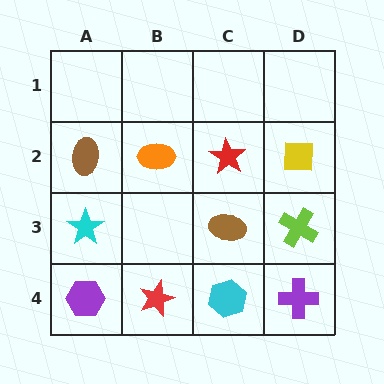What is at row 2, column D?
A yellow square.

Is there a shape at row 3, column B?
No, that cell is empty.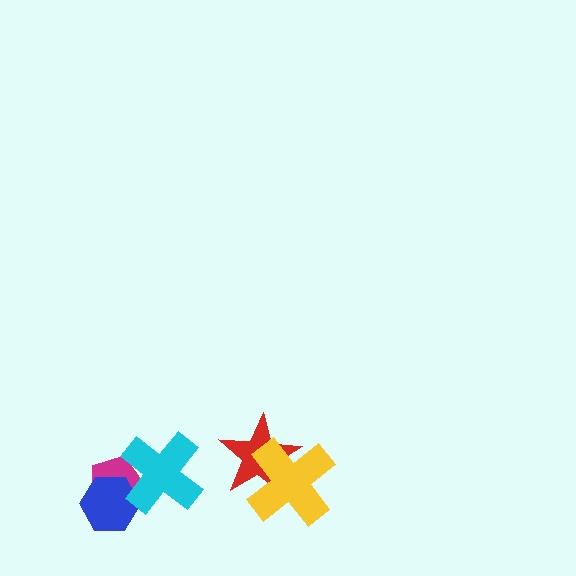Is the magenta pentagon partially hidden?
Yes, it is partially covered by another shape.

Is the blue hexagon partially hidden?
Yes, it is partially covered by another shape.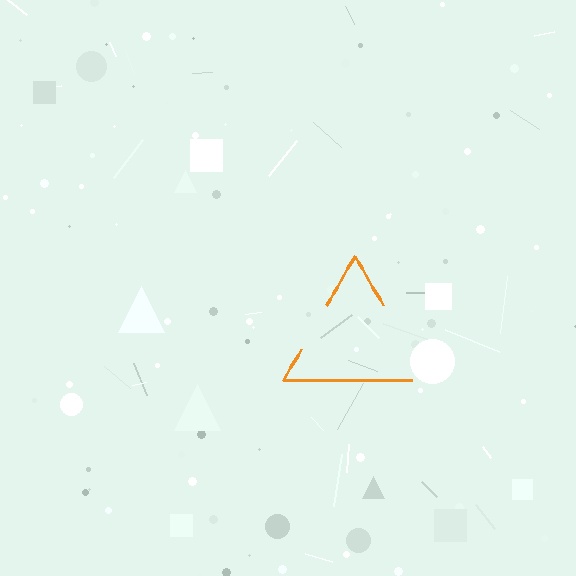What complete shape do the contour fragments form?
The contour fragments form a triangle.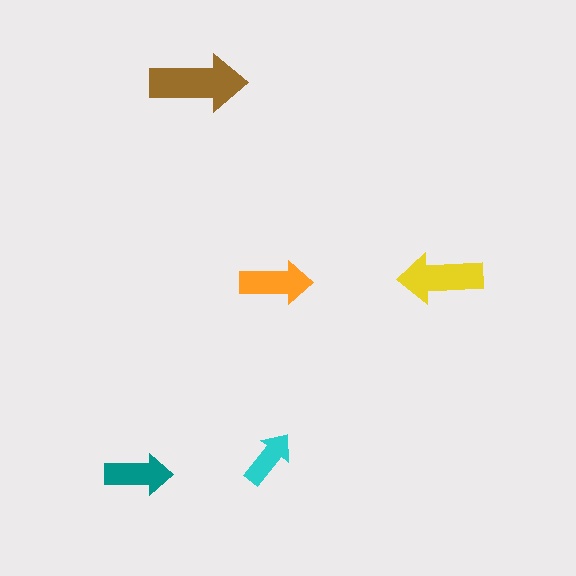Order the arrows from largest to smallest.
the brown one, the yellow one, the orange one, the teal one, the cyan one.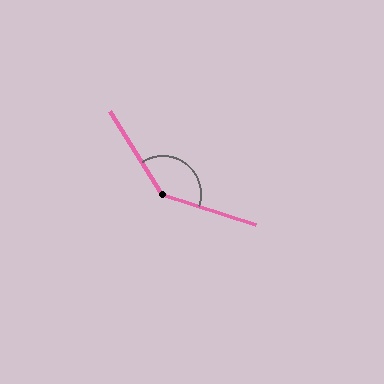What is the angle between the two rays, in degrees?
Approximately 140 degrees.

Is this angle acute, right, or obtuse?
It is obtuse.